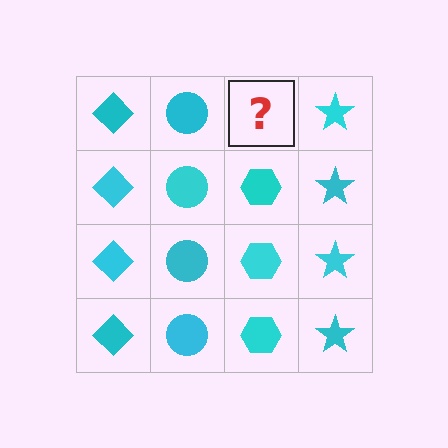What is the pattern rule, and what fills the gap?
The rule is that each column has a consistent shape. The gap should be filled with a cyan hexagon.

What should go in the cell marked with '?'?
The missing cell should contain a cyan hexagon.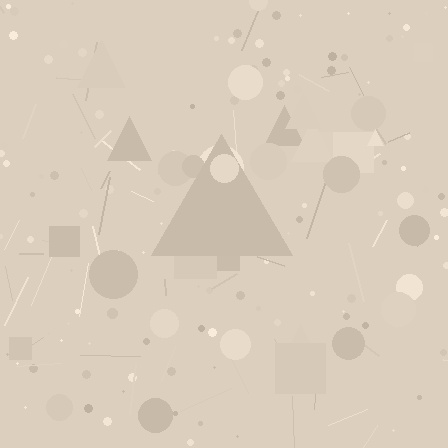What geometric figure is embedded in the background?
A triangle is embedded in the background.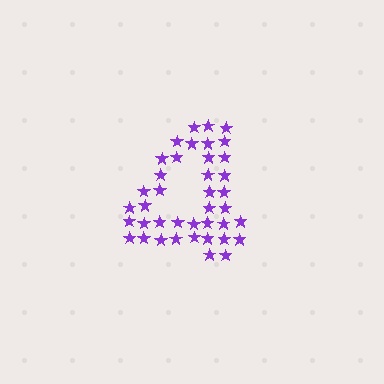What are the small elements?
The small elements are stars.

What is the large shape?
The large shape is the digit 4.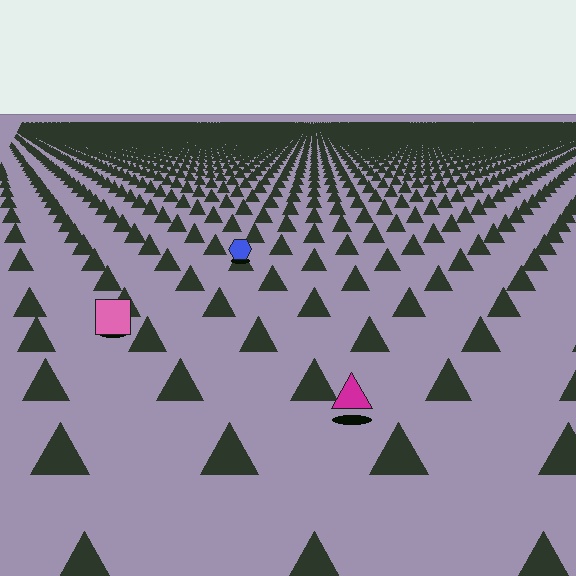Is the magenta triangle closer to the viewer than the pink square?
Yes. The magenta triangle is closer — you can tell from the texture gradient: the ground texture is coarser near it.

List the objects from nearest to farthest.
From nearest to farthest: the magenta triangle, the pink square, the blue hexagon.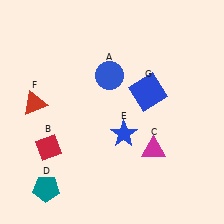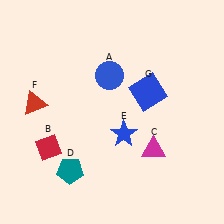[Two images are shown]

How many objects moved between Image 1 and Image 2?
1 object moved between the two images.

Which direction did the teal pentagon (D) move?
The teal pentagon (D) moved right.